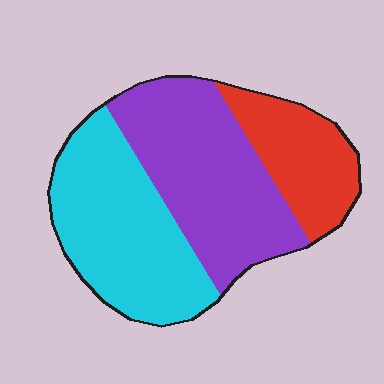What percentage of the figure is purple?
Purple covers 40% of the figure.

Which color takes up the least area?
Red, at roughly 20%.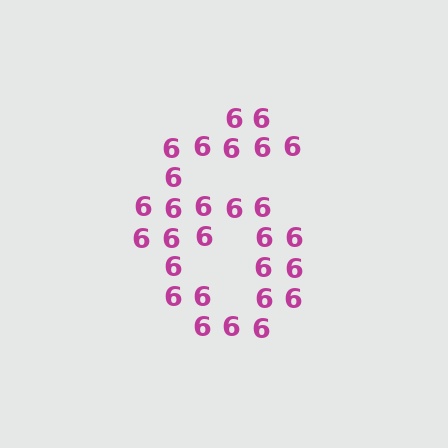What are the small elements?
The small elements are digit 6's.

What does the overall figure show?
The overall figure shows the digit 6.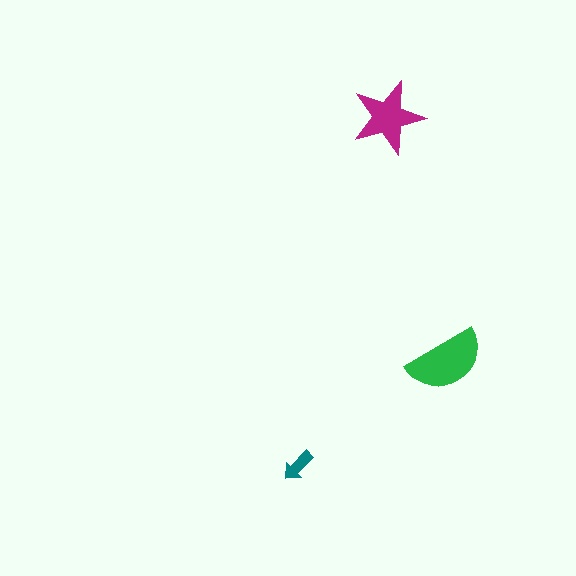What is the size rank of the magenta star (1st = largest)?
2nd.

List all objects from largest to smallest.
The green semicircle, the magenta star, the teal arrow.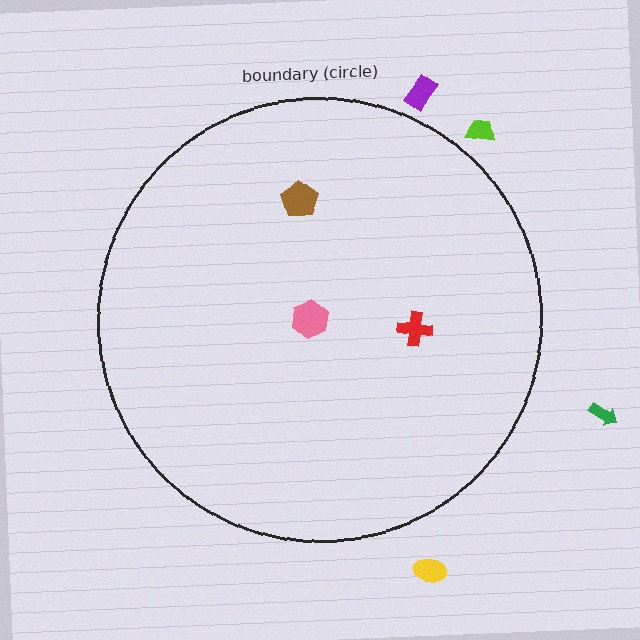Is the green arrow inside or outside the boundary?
Outside.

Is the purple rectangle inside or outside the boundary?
Outside.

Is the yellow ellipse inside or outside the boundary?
Outside.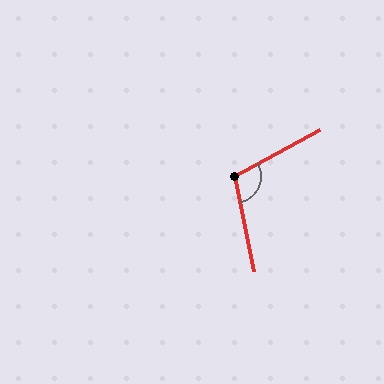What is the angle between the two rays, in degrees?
Approximately 107 degrees.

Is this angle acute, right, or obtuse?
It is obtuse.